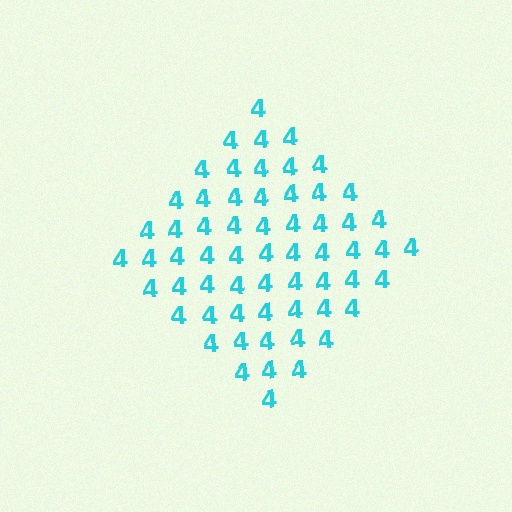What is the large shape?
The large shape is a diamond.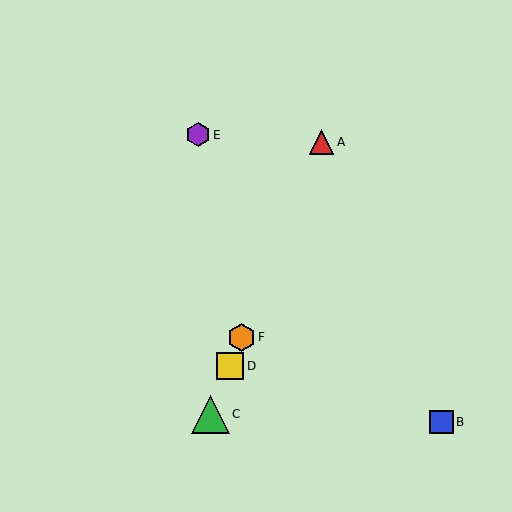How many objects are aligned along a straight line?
4 objects (A, C, D, F) are aligned along a straight line.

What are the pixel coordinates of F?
Object F is at (242, 337).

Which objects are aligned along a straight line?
Objects A, C, D, F are aligned along a straight line.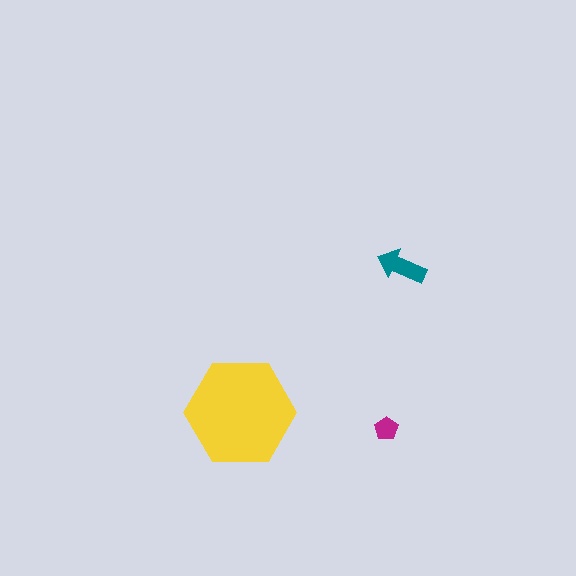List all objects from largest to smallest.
The yellow hexagon, the teal arrow, the magenta pentagon.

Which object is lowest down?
The magenta pentagon is bottommost.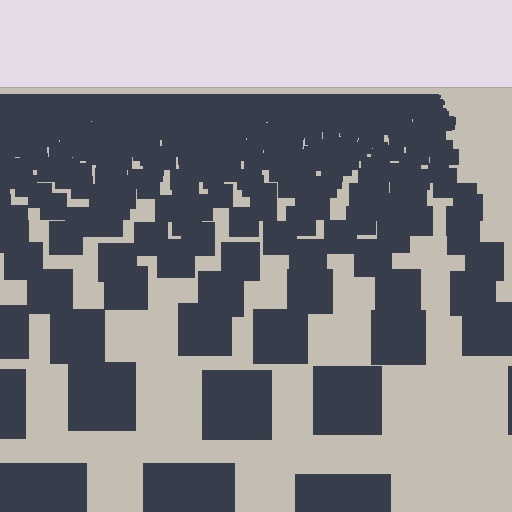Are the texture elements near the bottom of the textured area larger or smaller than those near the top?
Larger. Near the bottom, elements are closer to the viewer and appear at a bigger on-screen size.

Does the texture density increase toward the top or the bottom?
Density increases toward the top.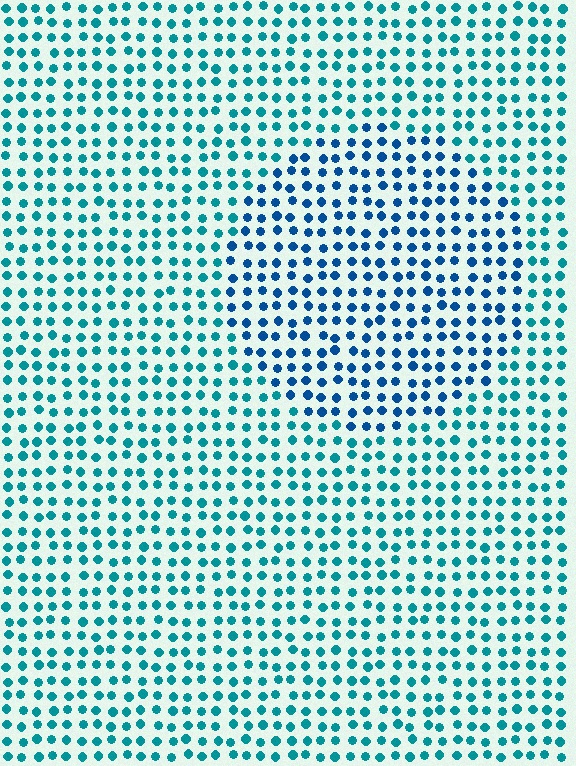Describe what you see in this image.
The image is filled with small teal elements in a uniform arrangement. A circle-shaped region is visible where the elements are tinted to a slightly different hue, forming a subtle color boundary.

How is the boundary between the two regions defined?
The boundary is defined purely by a slight shift in hue (about 28 degrees). Spacing, size, and orientation are identical on both sides.